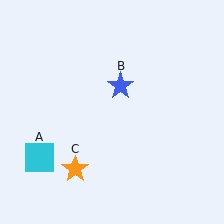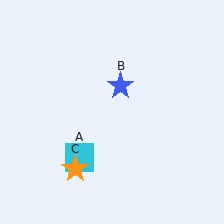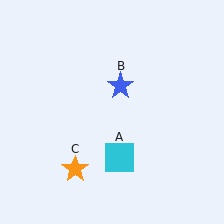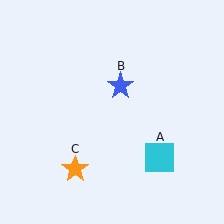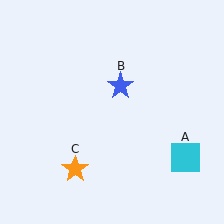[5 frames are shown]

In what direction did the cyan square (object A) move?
The cyan square (object A) moved right.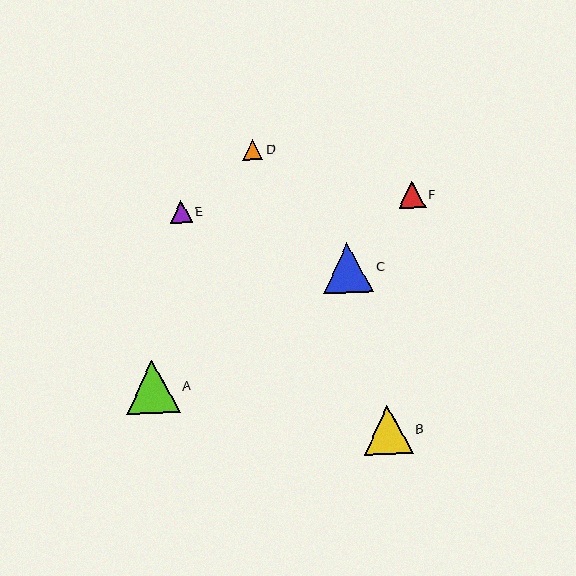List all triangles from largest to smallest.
From largest to smallest: A, C, B, F, E, D.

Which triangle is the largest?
Triangle A is the largest with a size of approximately 53 pixels.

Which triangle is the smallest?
Triangle D is the smallest with a size of approximately 20 pixels.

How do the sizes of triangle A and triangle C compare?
Triangle A and triangle C are approximately the same size.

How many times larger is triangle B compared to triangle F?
Triangle B is approximately 1.8 times the size of triangle F.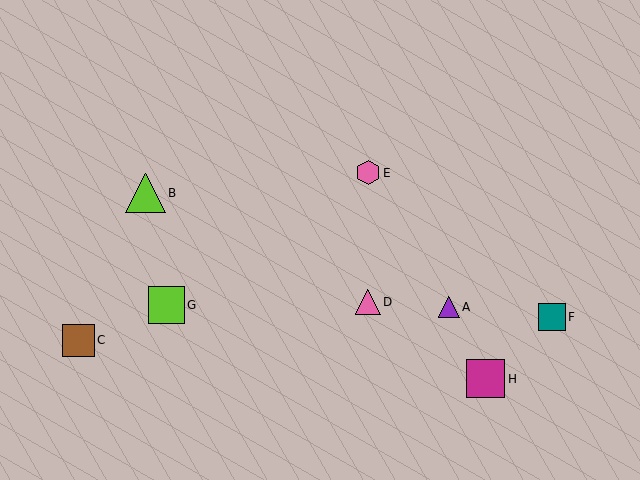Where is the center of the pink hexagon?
The center of the pink hexagon is at (368, 173).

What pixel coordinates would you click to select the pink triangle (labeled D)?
Click at (368, 302) to select the pink triangle D.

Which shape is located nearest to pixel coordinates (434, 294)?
The purple triangle (labeled A) at (449, 307) is nearest to that location.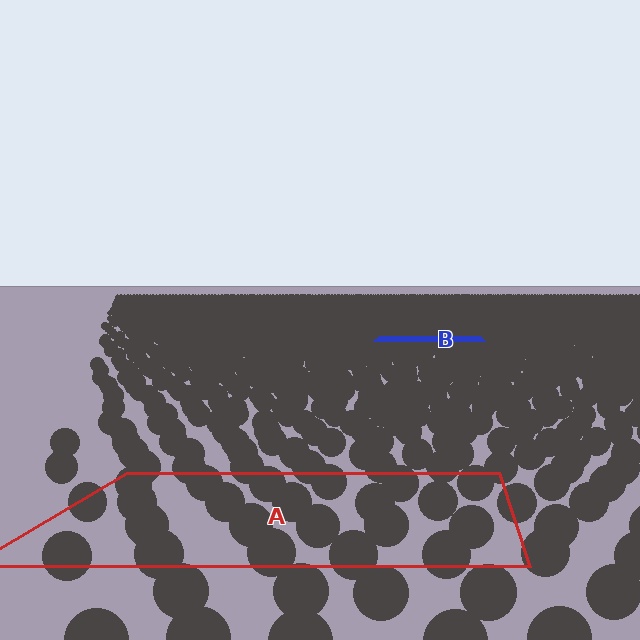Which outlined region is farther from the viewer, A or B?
Region B is farther from the viewer — the texture elements inside it appear smaller and more densely packed.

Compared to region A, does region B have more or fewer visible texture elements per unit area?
Region B has more texture elements per unit area — they are packed more densely because it is farther away.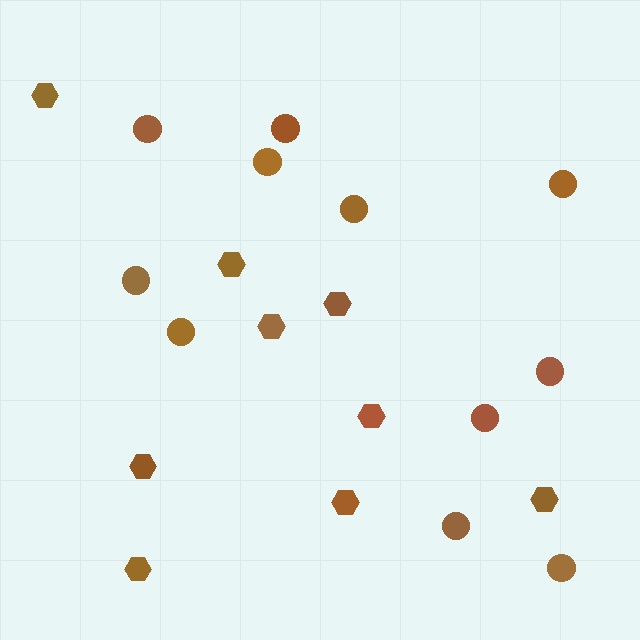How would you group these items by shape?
There are 2 groups: one group of circles (11) and one group of hexagons (9).